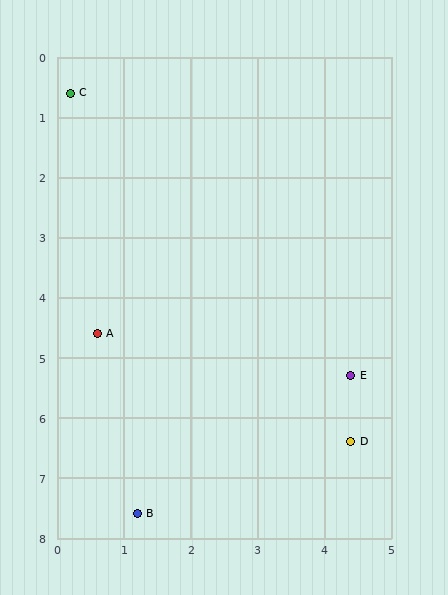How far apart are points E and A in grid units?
Points E and A are about 3.9 grid units apart.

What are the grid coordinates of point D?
Point D is at approximately (4.4, 6.4).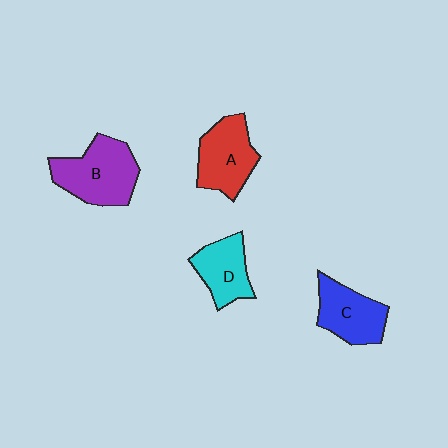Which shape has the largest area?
Shape B (purple).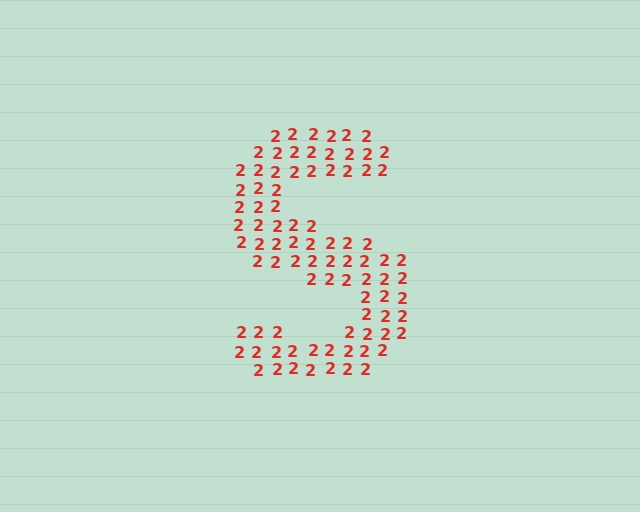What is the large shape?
The large shape is the letter S.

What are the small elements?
The small elements are digit 2's.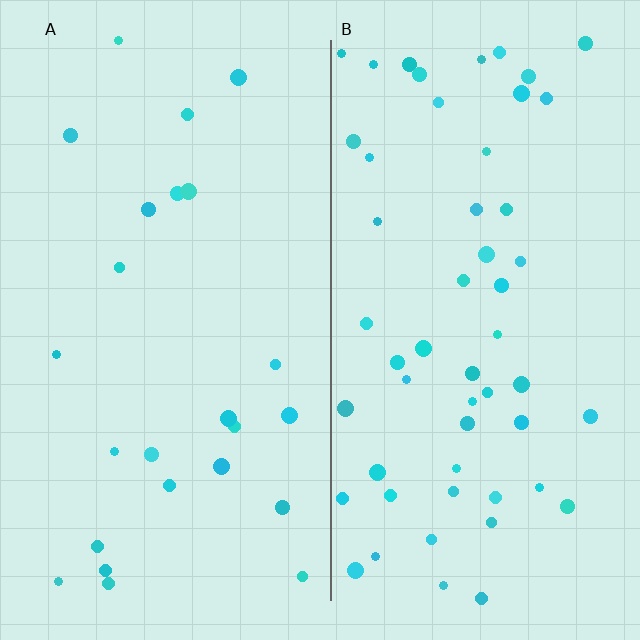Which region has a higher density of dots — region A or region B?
B (the right).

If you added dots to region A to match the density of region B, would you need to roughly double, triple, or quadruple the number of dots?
Approximately double.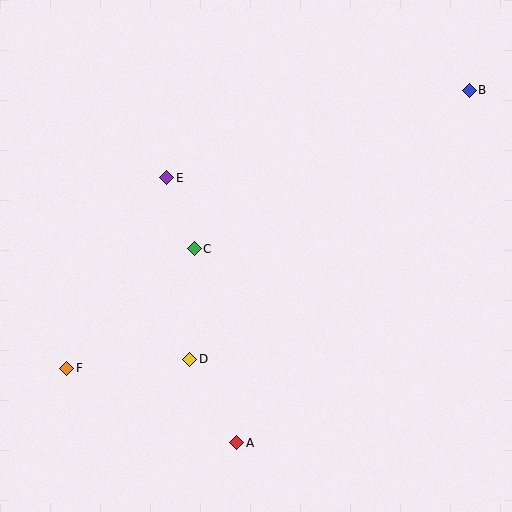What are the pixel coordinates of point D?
Point D is at (190, 359).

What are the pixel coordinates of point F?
Point F is at (67, 368).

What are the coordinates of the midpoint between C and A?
The midpoint between C and A is at (215, 346).